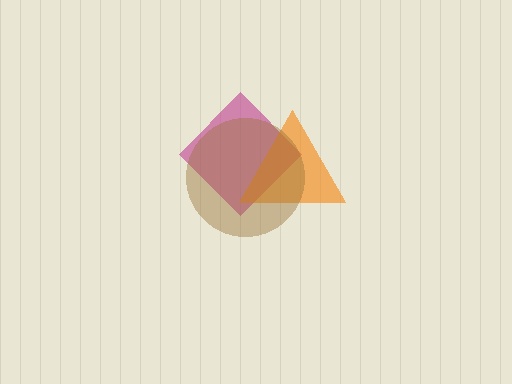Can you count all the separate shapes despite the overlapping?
Yes, there are 3 separate shapes.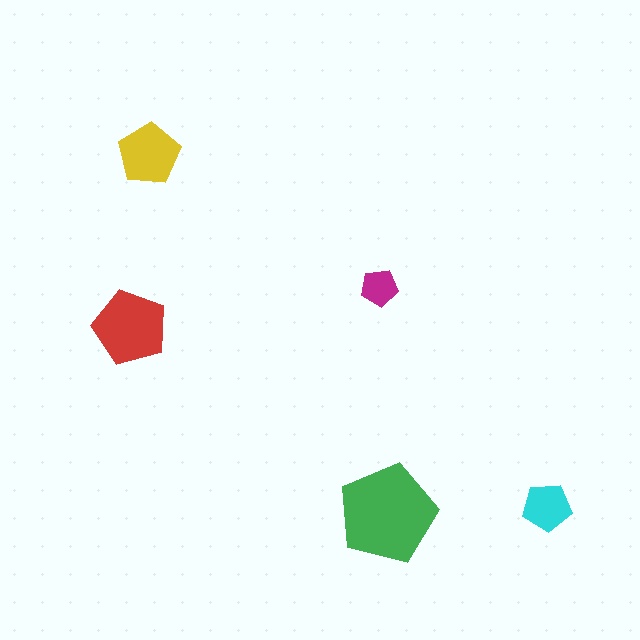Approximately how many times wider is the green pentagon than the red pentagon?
About 1.5 times wider.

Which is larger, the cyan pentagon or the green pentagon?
The green one.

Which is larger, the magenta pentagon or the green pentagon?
The green one.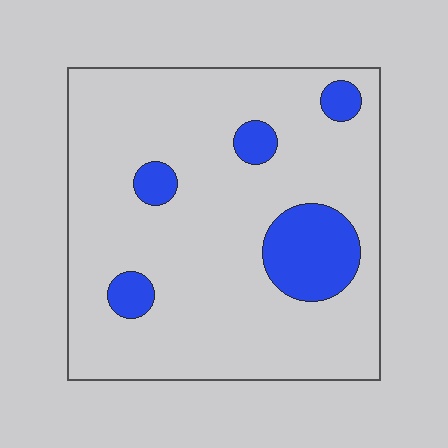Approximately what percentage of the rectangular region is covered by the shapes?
Approximately 15%.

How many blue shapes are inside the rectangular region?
5.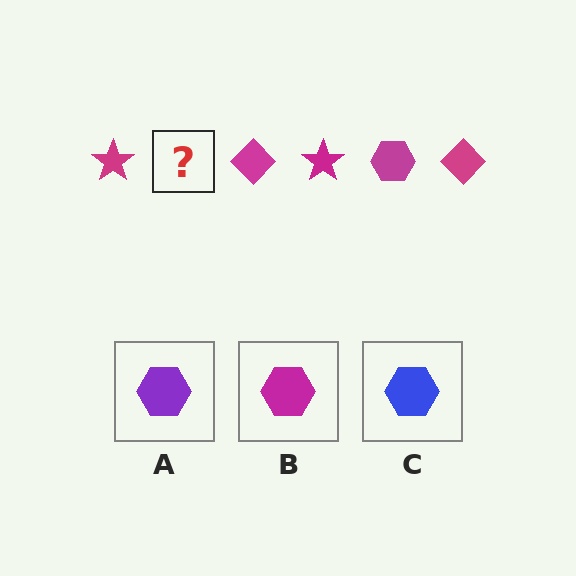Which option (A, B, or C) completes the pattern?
B.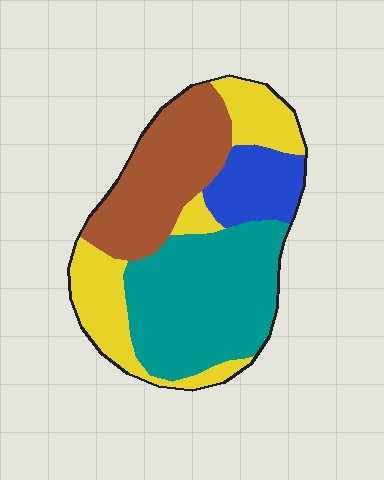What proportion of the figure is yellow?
Yellow takes up about one quarter (1/4) of the figure.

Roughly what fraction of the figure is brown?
Brown covers 26% of the figure.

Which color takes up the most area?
Teal, at roughly 35%.